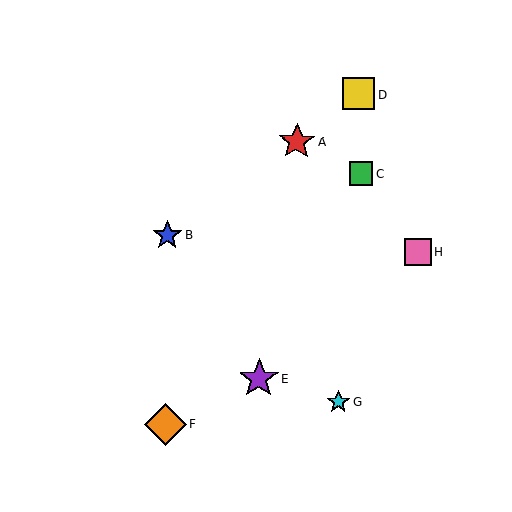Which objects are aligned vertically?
Objects B, F are aligned vertically.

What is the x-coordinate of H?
Object H is at x≈418.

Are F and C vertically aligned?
No, F is at x≈165 and C is at x≈361.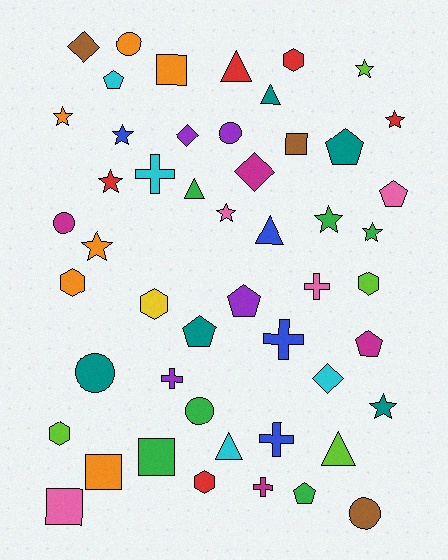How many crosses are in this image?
There are 6 crosses.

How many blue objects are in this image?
There are 4 blue objects.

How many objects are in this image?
There are 50 objects.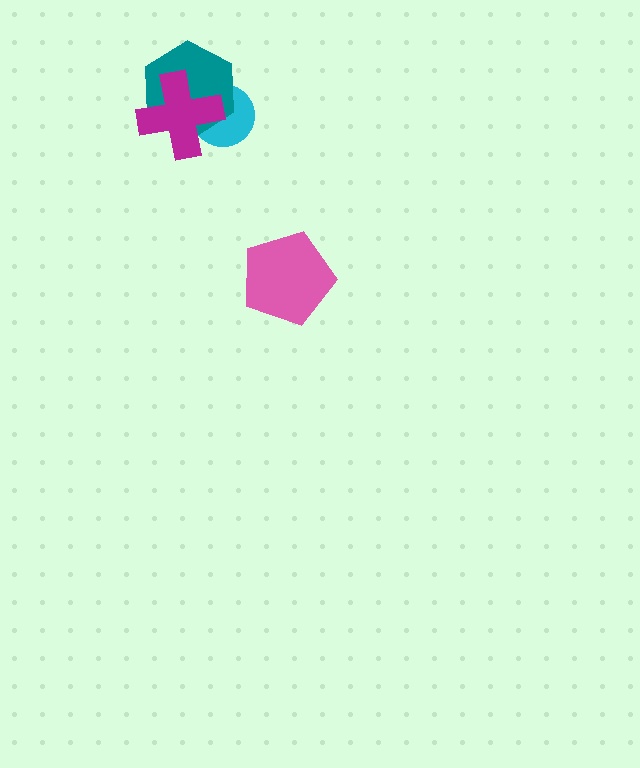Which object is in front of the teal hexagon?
The magenta cross is in front of the teal hexagon.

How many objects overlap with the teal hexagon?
2 objects overlap with the teal hexagon.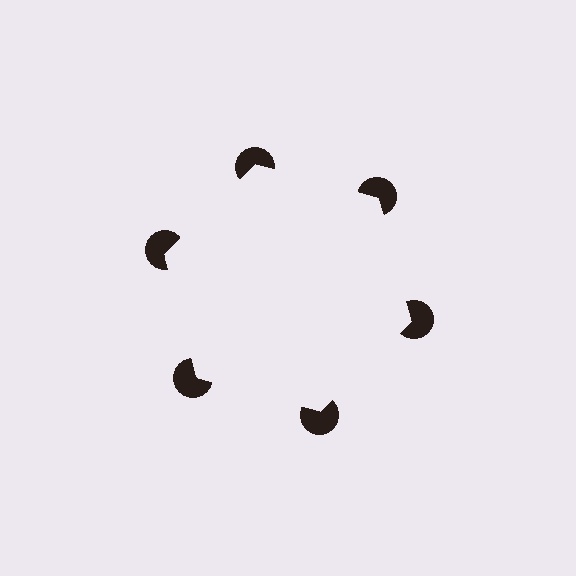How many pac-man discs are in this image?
There are 6 — one at each vertex of the illusory hexagon.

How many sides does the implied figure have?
6 sides.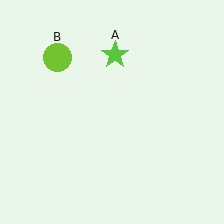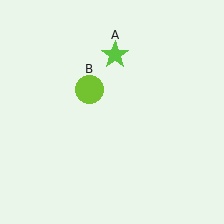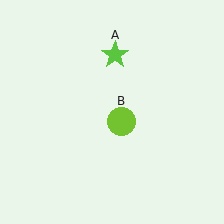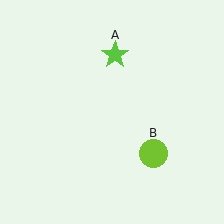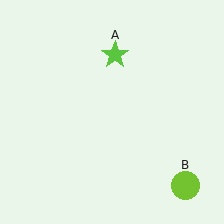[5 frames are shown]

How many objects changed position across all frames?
1 object changed position: lime circle (object B).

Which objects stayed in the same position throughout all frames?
Lime star (object A) remained stationary.